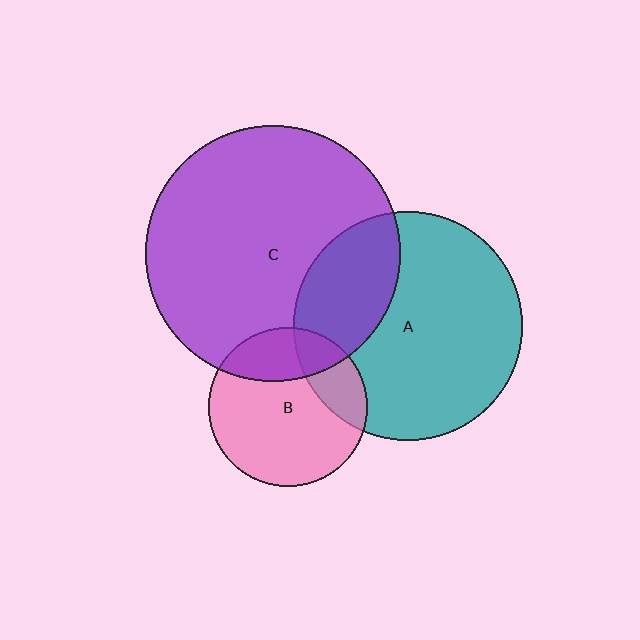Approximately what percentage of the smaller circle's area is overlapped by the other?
Approximately 25%.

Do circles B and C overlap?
Yes.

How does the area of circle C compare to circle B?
Approximately 2.6 times.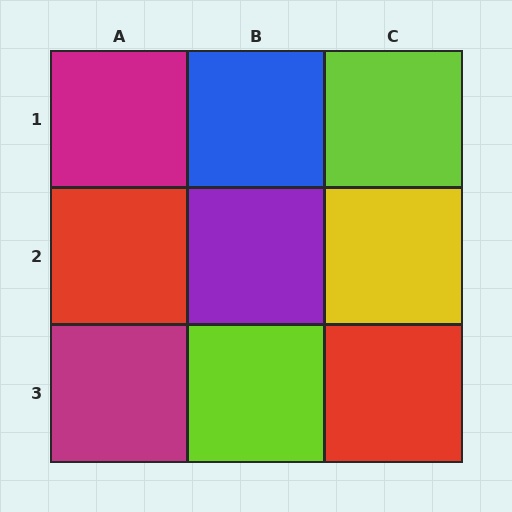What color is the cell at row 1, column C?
Lime.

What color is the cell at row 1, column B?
Blue.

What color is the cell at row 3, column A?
Magenta.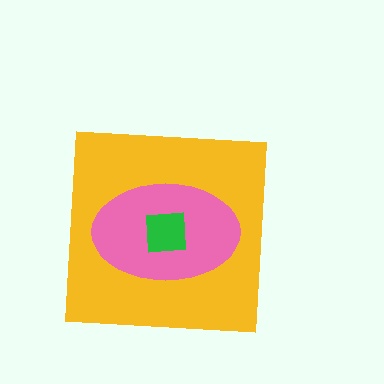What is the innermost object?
The green square.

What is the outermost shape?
The yellow square.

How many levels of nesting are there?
3.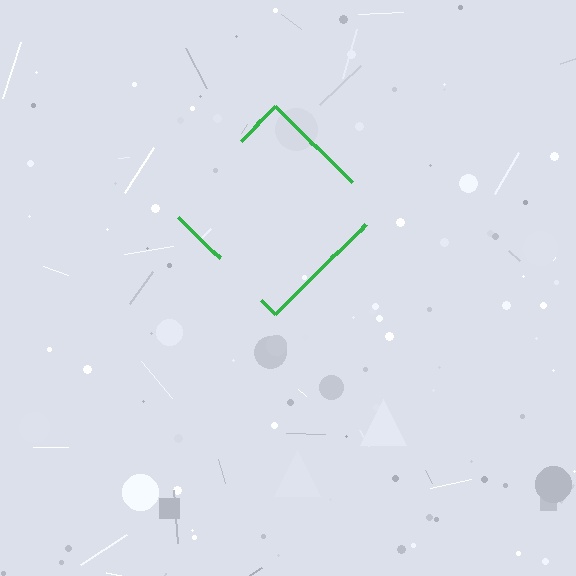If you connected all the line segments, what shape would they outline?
They would outline a diamond.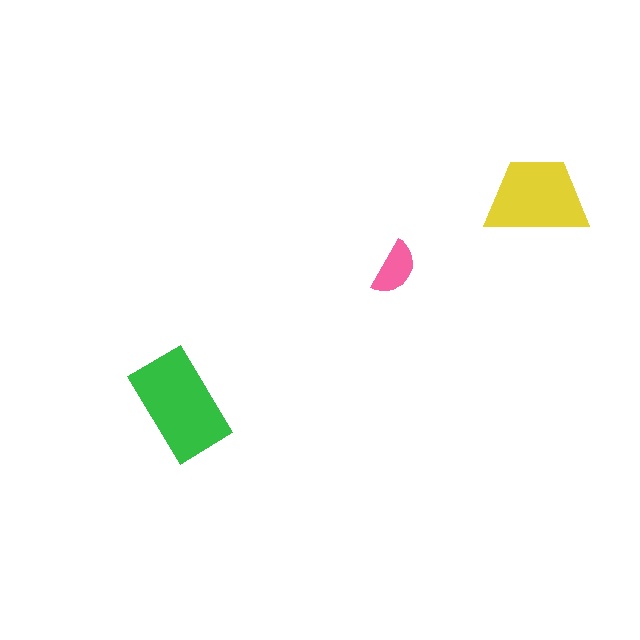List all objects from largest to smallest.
The green rectangle, the yellow trapezoid, the pink semicircle.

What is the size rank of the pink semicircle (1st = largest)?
3rd.